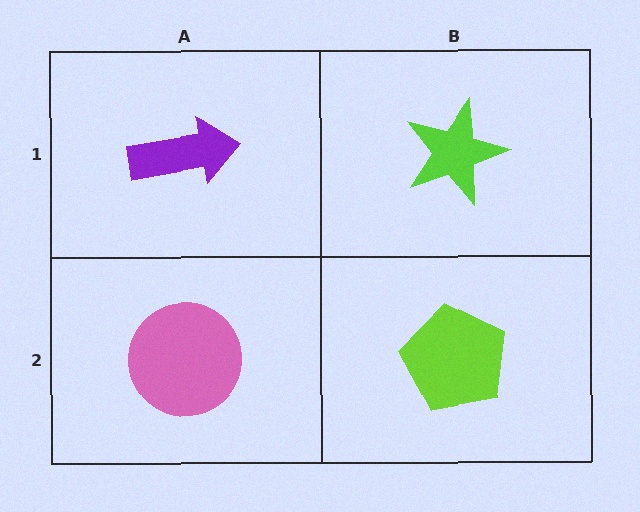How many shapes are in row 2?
2 shapes.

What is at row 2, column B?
A lime pentagon.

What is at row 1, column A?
A purple arrow.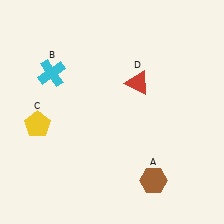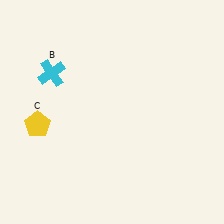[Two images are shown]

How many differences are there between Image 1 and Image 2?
There are 2 differences between the two images.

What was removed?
The brown hexagon (A), the red triangle (D) were removed in Image 2.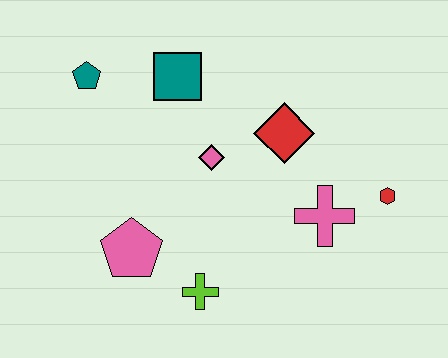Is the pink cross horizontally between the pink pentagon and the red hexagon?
Yes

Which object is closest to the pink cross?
The red hexagon is closest to the pink cross.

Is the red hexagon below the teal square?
Yes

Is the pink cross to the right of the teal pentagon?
Yes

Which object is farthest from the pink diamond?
The red hexagon is farthest from the pink diamond.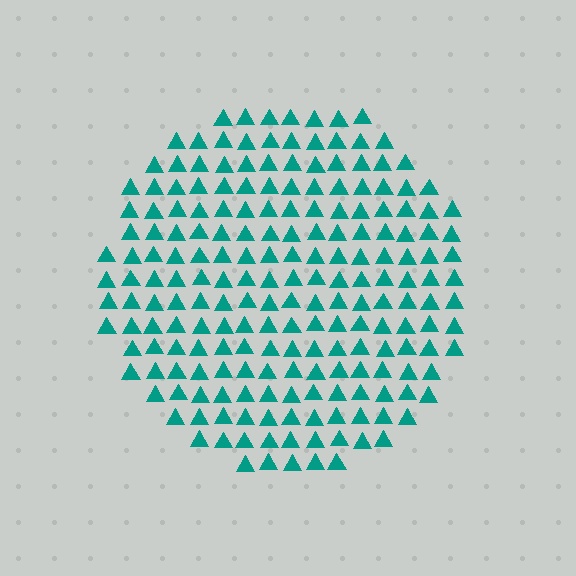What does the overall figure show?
The overall figure shows a circle.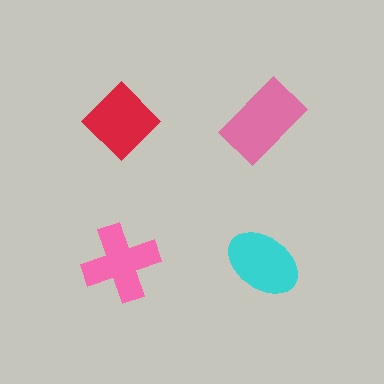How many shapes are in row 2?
2 shapes.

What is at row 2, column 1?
A pink cross.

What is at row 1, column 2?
A pink rectangle.